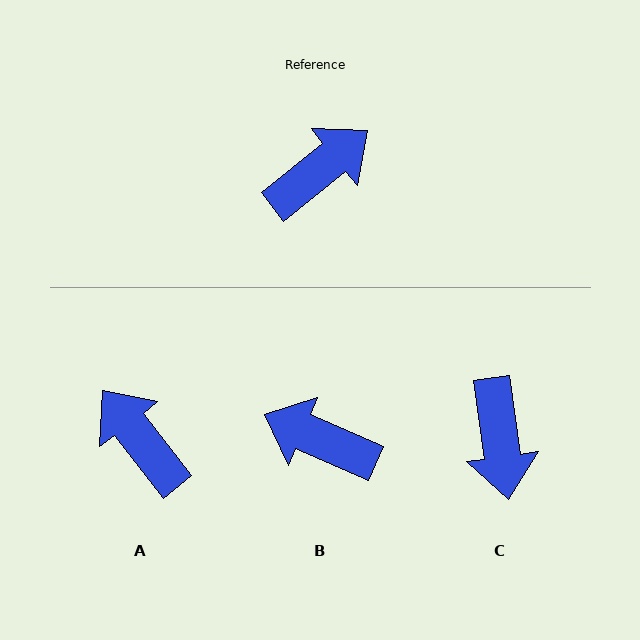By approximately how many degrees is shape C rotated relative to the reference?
Approximately 121 degrees clockwise.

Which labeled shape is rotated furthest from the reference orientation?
C, about 121 degrees away.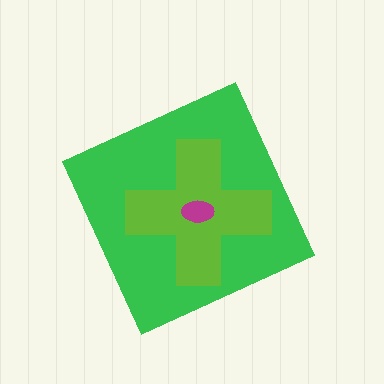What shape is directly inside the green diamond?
The lime cross.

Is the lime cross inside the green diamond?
Yes.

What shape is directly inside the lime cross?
The magenta ellipse.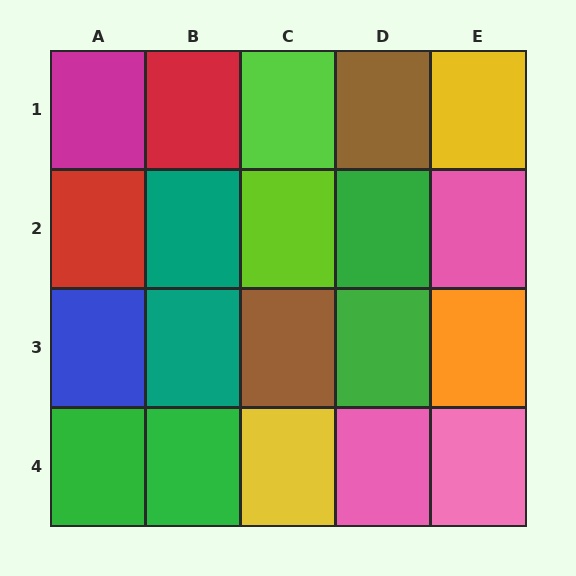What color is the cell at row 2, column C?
Lime.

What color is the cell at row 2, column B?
Teal.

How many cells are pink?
3 cells are pink.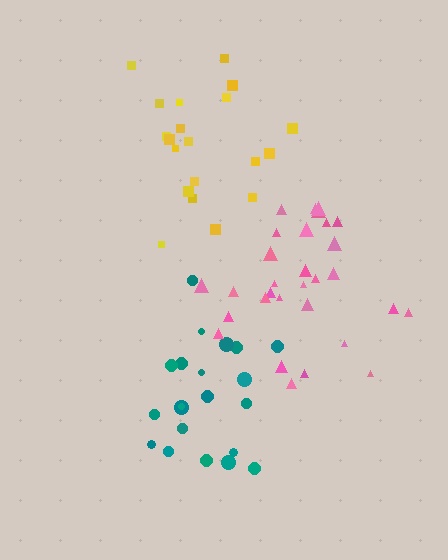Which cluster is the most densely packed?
Pink.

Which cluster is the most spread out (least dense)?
Yellow.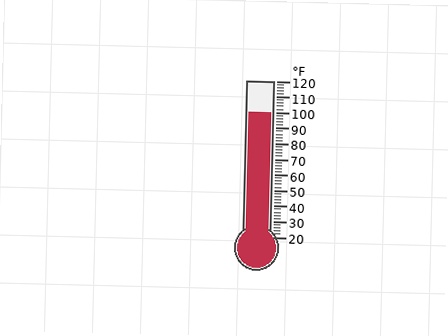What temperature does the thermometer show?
The thermometer shows approximately 100°F.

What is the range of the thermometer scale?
The thermometer scale ranges from 20°F to 120°F.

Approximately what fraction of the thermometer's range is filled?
The thermometer is filled to approximately 80% of its range.